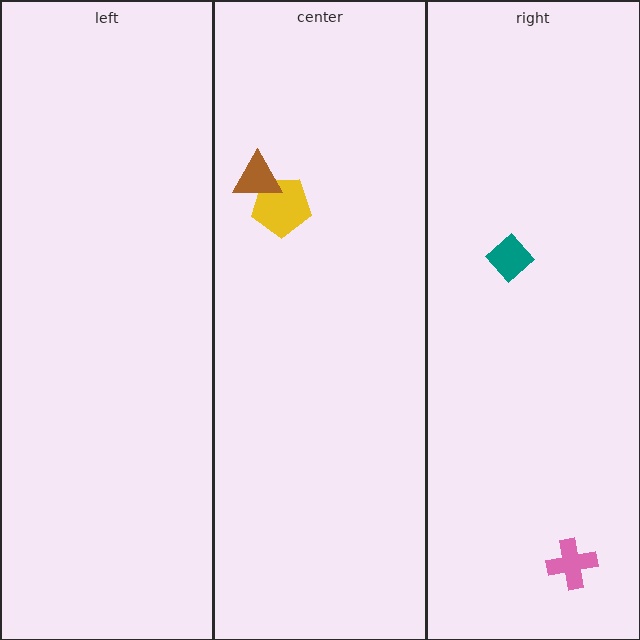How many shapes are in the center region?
2.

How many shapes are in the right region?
2.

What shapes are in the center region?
The yellow pentagon, the brown triangle.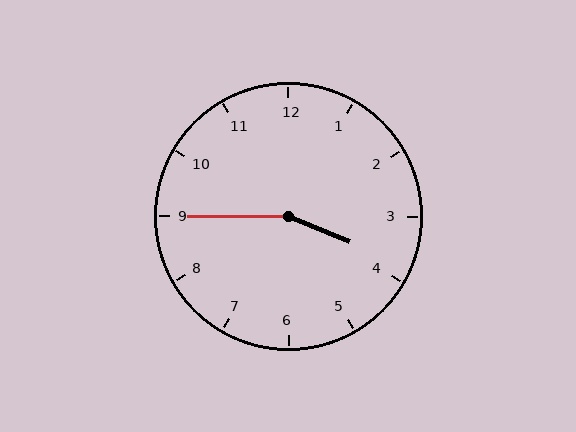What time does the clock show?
3:45.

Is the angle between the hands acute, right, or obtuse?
It is obtuse.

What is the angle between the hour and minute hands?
Approximately 158 degrees.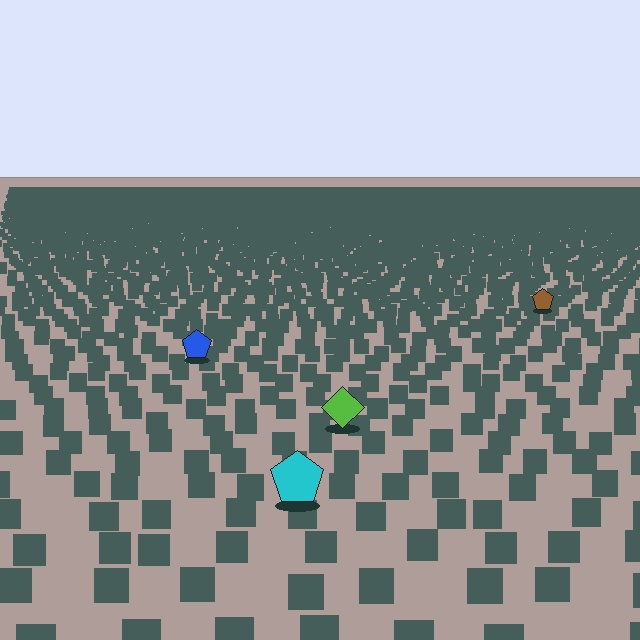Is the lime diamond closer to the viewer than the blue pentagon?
Yes. The lime diamond is closer — you can tell from the texture gradient: the ground texture is coarser near it.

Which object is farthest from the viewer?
The brown pentagon is farthest from the viewer. It appears smaller and the ground texture around it is denser.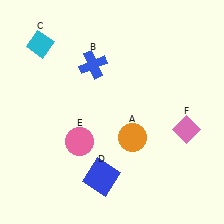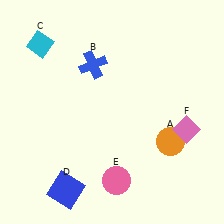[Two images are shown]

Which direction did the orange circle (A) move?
The orange circle (A) moved right.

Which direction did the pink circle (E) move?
The pink circle (E) moved down.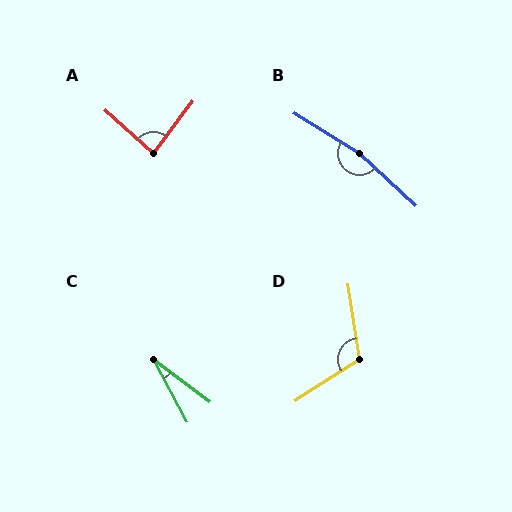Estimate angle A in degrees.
Approximately 85 degrees.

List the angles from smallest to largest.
C (25°), A (85°), D (114°), B (169°).